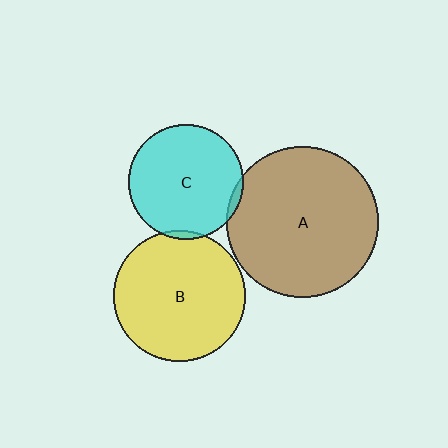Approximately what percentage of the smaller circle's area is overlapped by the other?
Approximately 5%.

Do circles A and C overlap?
Yes.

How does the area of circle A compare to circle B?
Approximately 1.3 times.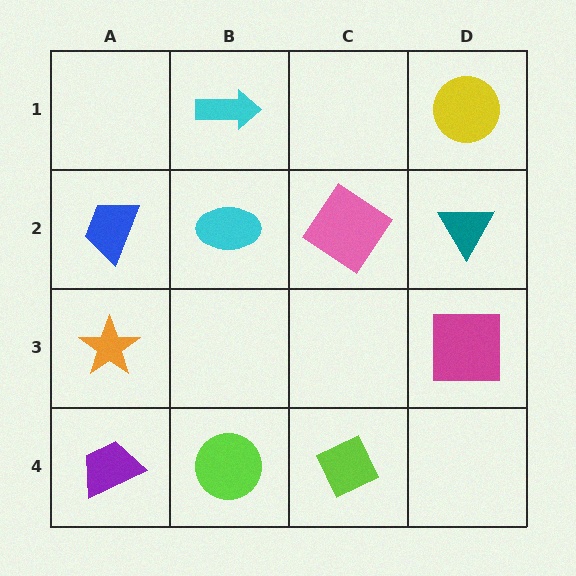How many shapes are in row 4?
3 shapes.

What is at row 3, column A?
An orange star.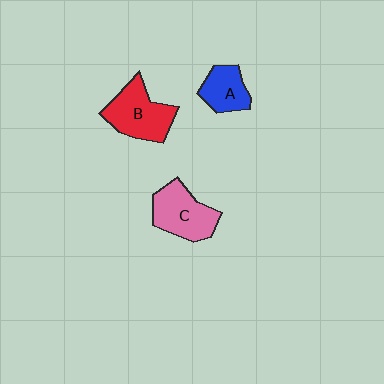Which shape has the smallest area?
Shape A (blue).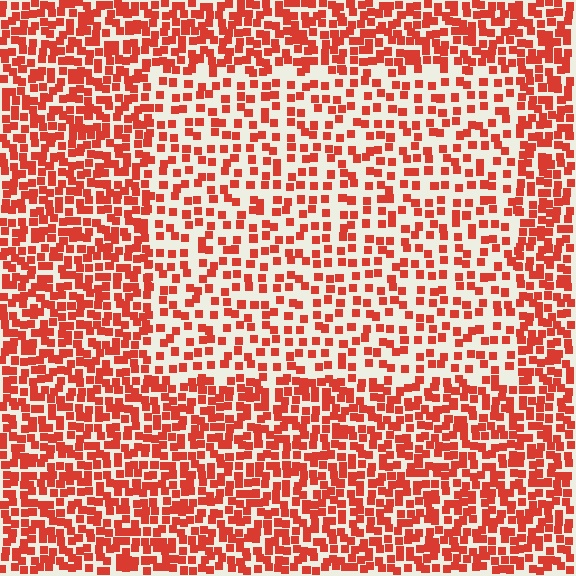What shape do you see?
I see a rectangle.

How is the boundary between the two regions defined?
The boundary is defined by a change in element density (approximately 1.9x ratio). All elements are the same color, size, and shape.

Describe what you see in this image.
The image contains small red elements arranged at two different densities. A rectangle-shaped region is visible where the elements are less densely packed than the surrounding area.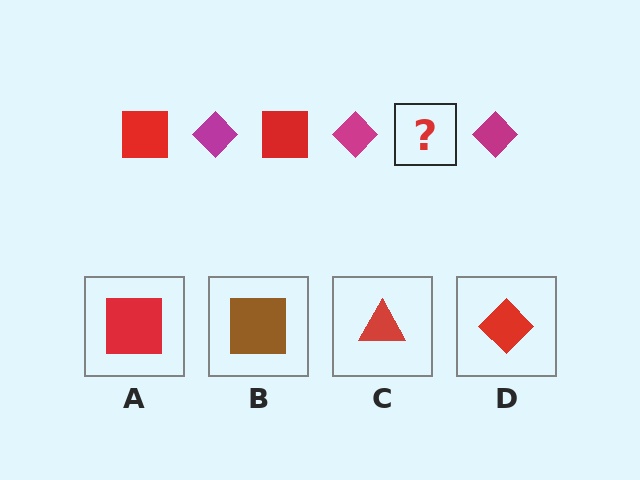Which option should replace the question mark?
Option A.